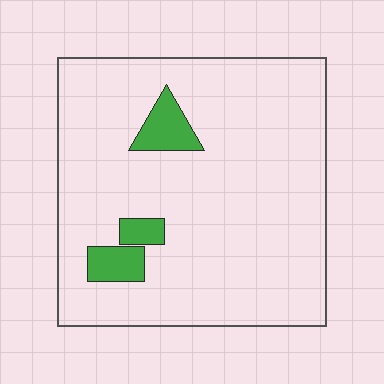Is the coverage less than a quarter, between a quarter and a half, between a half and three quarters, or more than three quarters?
Less than a quarter.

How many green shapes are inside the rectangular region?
3.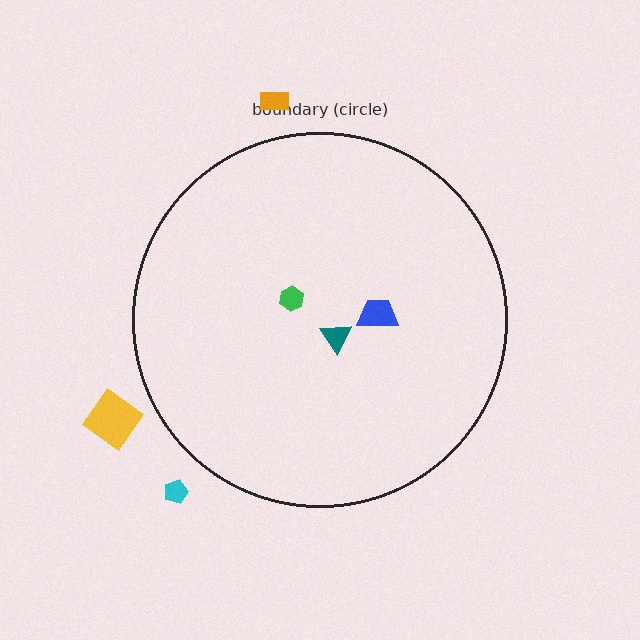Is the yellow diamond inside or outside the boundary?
Outside.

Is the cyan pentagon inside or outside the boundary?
Outside.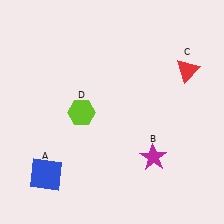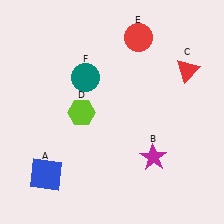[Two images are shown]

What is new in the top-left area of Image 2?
A teal circle (F) was added in the top-left area of Image 2.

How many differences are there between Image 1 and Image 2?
There are 2 differences between the two images.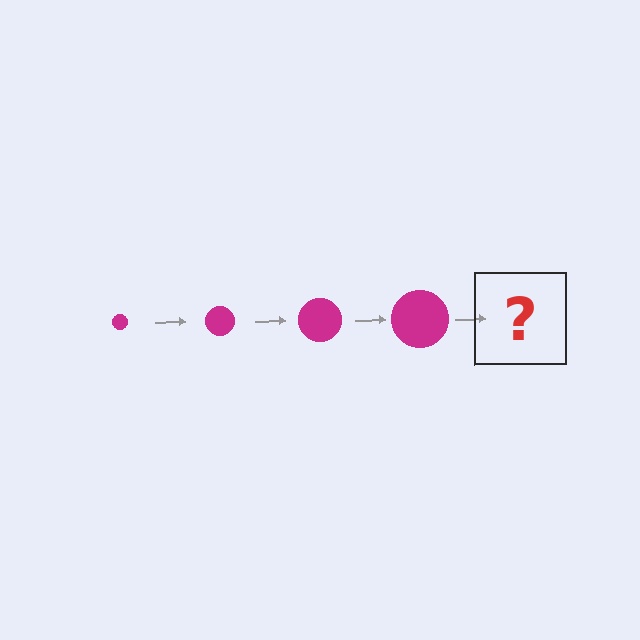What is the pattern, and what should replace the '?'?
The pattern is that the circle gets progressively larger each step. The '?' should be a magenta circle, larger than the previous one.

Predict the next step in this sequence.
The next step is a magenta circle, larger than the previous one.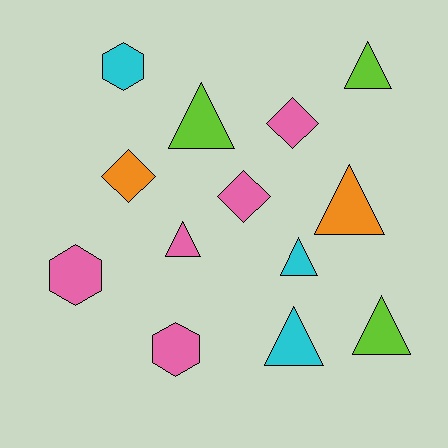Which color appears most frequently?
Pink, with 5 objects.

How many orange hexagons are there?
There are no orange hexagons.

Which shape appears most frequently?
Triangle, with 7 objects.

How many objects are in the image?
There are 13 objects.